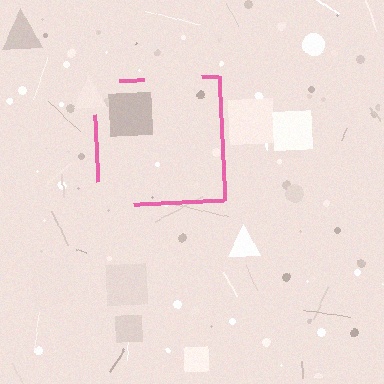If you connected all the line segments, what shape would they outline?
They would outline a square.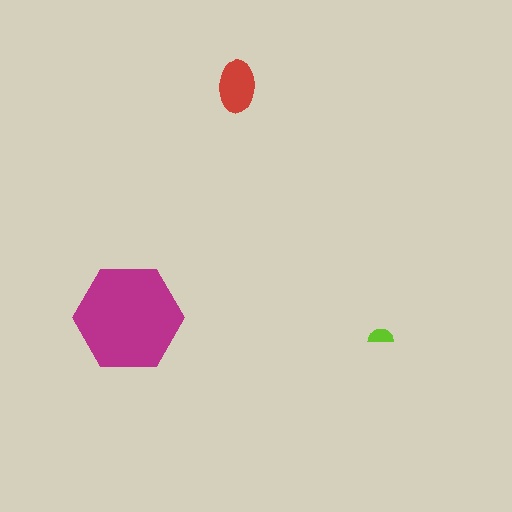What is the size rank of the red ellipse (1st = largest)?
2nd.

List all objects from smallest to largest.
The lime semicircle, the red ellipse, the magenta hexagon.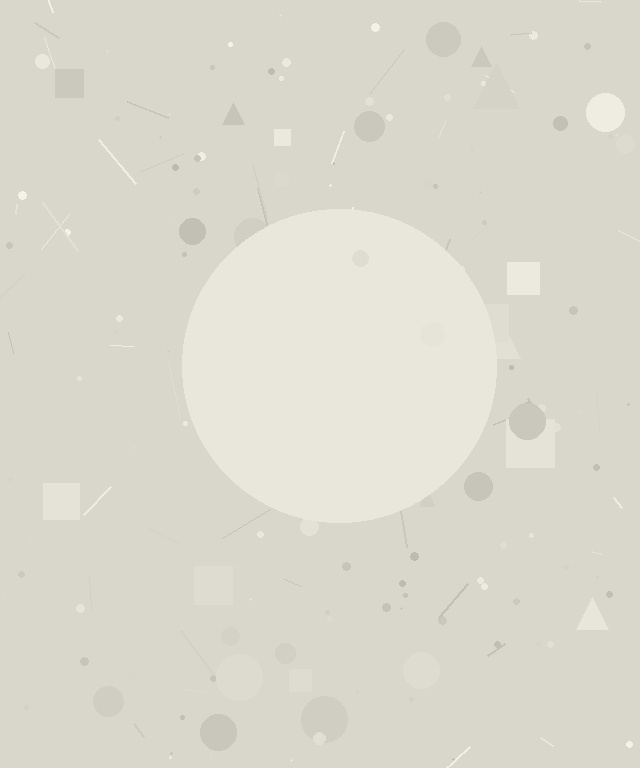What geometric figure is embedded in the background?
A circle is embedded in the background.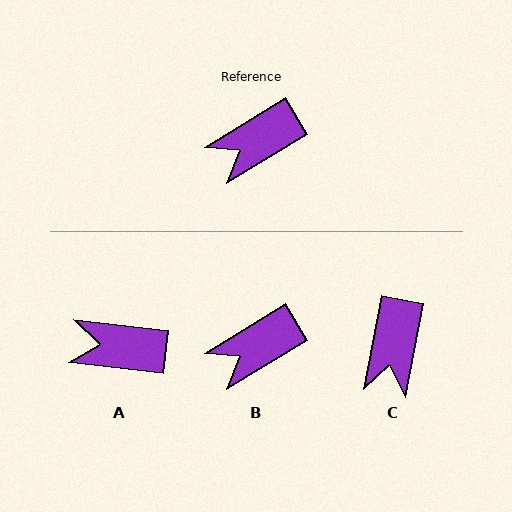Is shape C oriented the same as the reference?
No, it is off by about 48 degrees.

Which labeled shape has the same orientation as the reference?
B.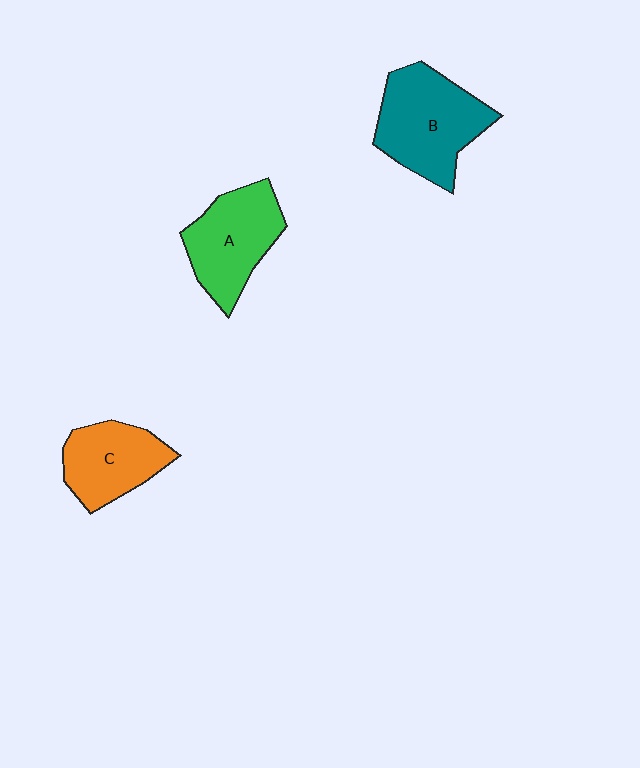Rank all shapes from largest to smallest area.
From largest to smallest: B (teal), A (green), C (orange).